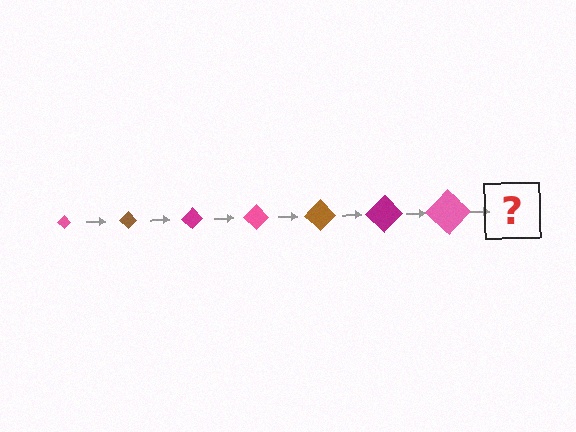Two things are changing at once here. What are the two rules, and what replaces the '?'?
The two rules are that the diamond grows larger each step and the color cycles through pink, brown, and magenta. The '?' should be a brown diamond, larger than the previous one.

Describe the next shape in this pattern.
It should be a brown diamond, larger than the previous one.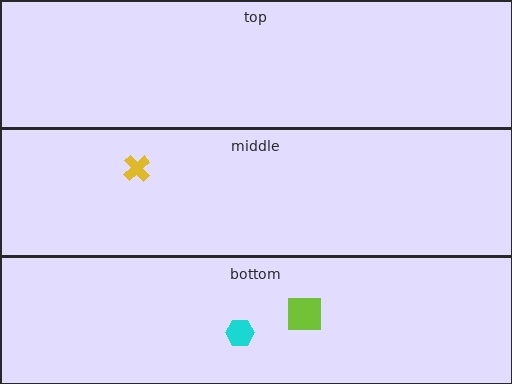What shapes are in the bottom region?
The cyan hexagon, the lime square.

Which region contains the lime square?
The bottom region.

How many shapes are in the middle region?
1.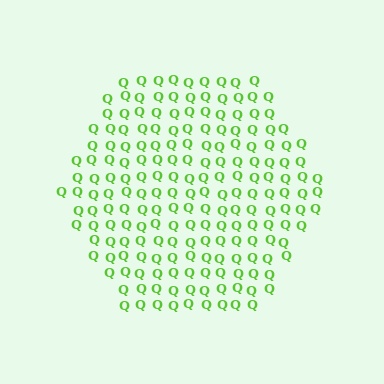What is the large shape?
The large shape is a hexagon.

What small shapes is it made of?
It is made of small letter Q's.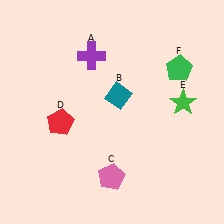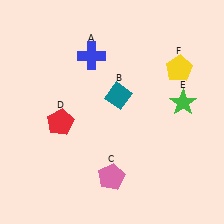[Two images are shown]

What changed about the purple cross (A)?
In Image 1, A is purple. In Image 2, it changed to blue.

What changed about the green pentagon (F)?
In Image 1, F is green. In Image 2, it changed to yellow.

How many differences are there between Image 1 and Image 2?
There are 2 differences between the two images.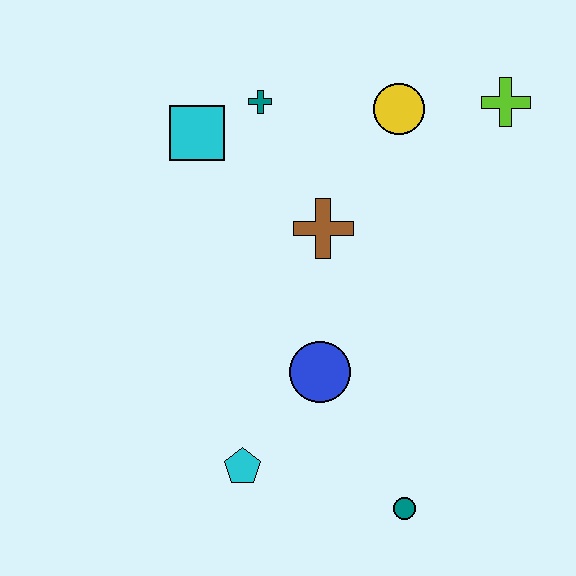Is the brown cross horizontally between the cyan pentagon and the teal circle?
Yes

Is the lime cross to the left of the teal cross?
No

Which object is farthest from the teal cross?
The teal circle is farthest from the teal cross.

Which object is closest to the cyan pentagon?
The blue circle is closest to the cyan pentagon.